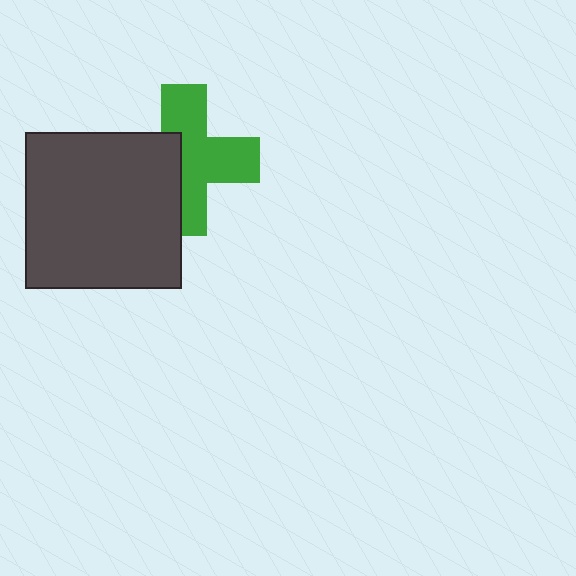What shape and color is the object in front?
The object in front is a dark gray square.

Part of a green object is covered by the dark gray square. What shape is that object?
It is a cross.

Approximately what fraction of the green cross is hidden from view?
Roughly 38% of the green cross is hidden behind the dark gray square.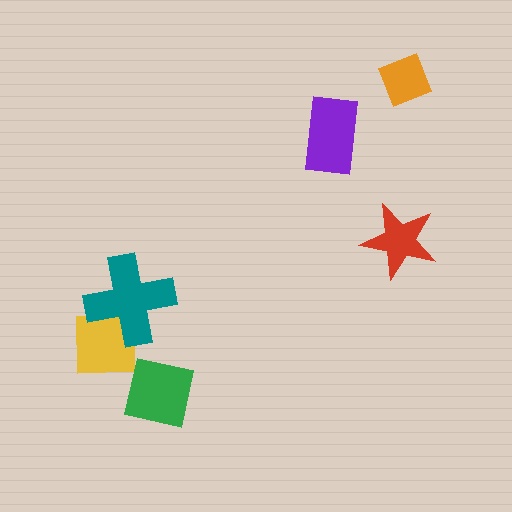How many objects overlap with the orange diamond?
0 objects overlap with the orange diamond.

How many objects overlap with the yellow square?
1 object overlaps with the yellow square.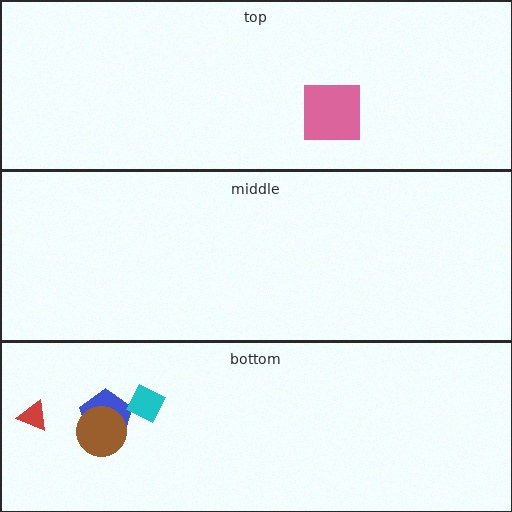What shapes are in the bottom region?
The red triangle, the blue pentagon, the brown circle, the cyan diamond.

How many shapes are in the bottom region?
4.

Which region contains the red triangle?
The bottom region.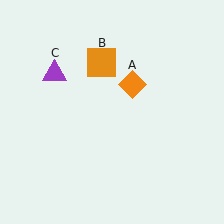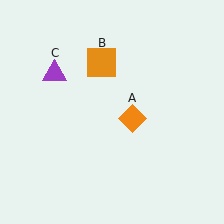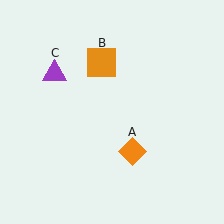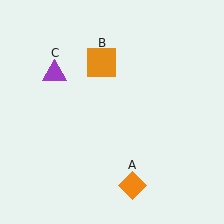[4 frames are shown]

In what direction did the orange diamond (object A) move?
The orange diamond (object A) moved down.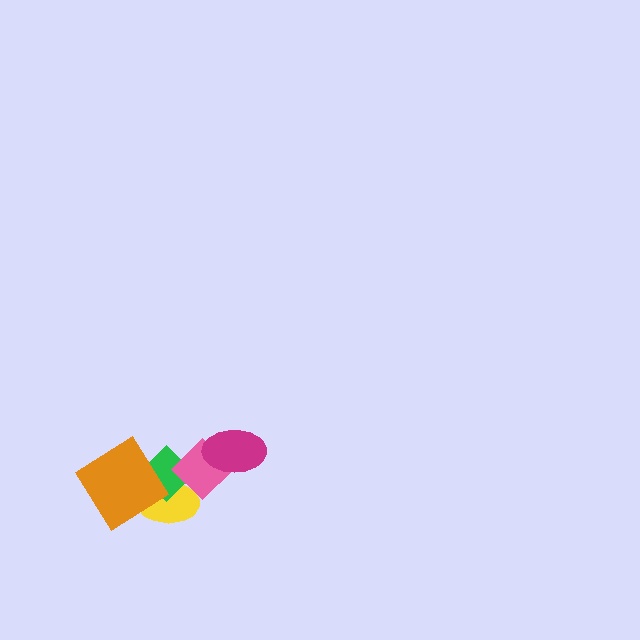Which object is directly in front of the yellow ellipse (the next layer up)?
The green diamond is directly in front of the yellow ellipse.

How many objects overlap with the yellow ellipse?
3 objects overlap with the yellow ellipse.